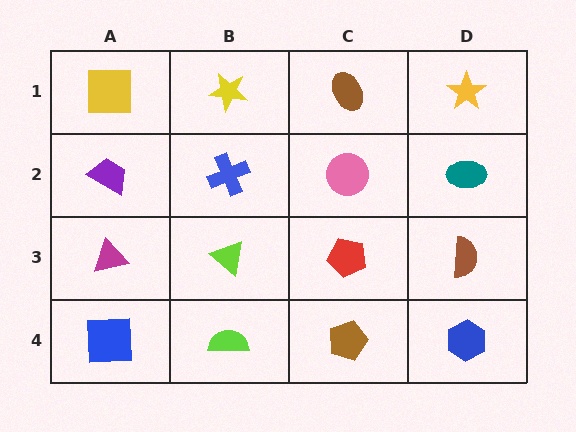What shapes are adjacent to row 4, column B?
A lime triangle (row 3, column B), a blue square (row 4, column A), a brown pentagon (row 4, column C).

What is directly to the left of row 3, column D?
A red pentagon.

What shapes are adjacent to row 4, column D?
A brown semicircle (row 3, column D), a brown pentagon (row 4, column C).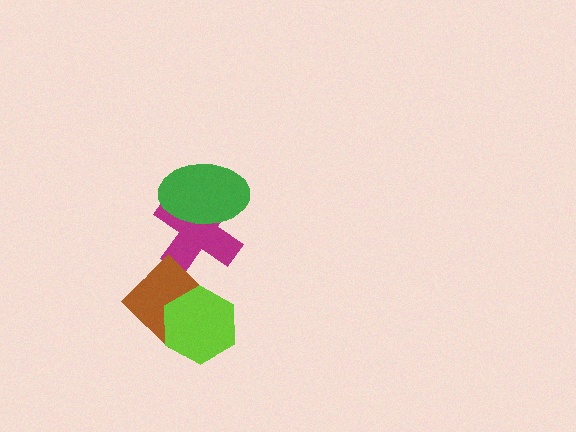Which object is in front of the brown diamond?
The lime hexagon is in front of the brown diamond.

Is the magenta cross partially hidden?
Yes, it is partially covered by another shape.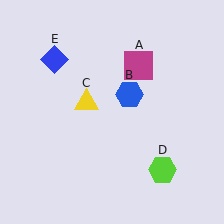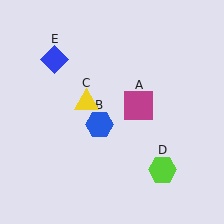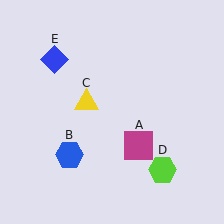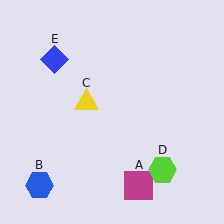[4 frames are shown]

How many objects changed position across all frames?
2 objects changed position: magenta square (object A), blue hexagon (object B).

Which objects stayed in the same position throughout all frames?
Yellow triangle (object C) and lime hexagon (object D) and blue diamond (object E) remained stationary.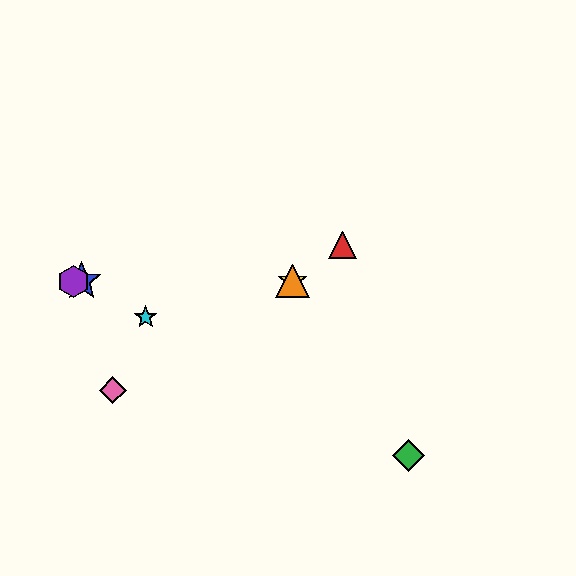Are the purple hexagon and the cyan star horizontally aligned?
No, the purple hexagon is at y≈281 and the cyan star is at y≈317.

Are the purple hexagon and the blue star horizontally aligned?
Yes, both are at y≈281.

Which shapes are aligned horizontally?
The blue star, the yellow star, the purple hexagon, the orange triangle are aligned horizontally.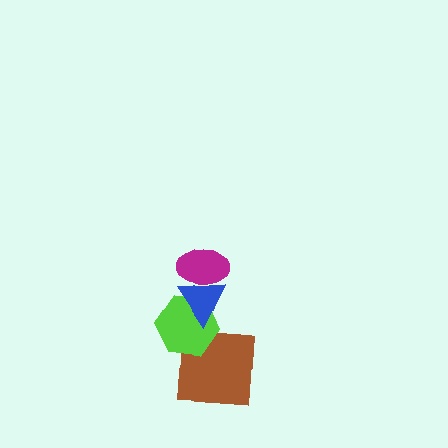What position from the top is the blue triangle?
The blue triangle is 2nd from the top.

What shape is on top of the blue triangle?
The magenta ellipse is on top of the blue triangle.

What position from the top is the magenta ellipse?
The magenta ellipse is 1st from the top.